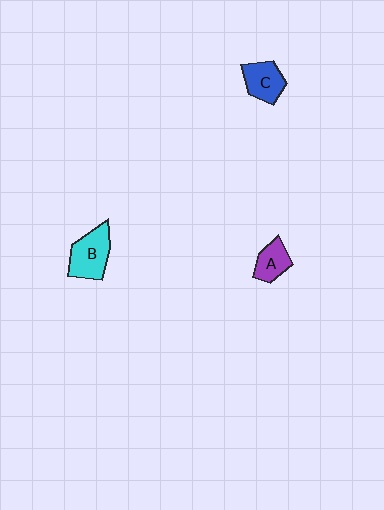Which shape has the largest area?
Shape B (cyan).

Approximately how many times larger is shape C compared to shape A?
Approximately 1.2 times.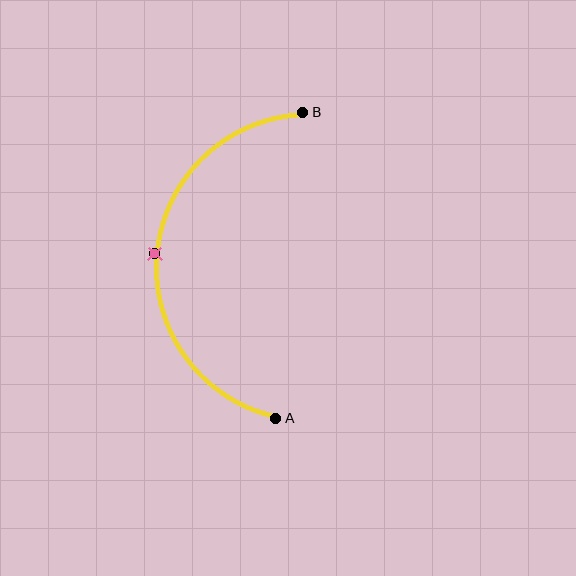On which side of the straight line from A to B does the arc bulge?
The arc bulges to the left of the straight line connecting A and B.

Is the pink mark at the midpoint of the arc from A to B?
Yes. The pink mark lies on the arc at equal arc-length from both A and B — it is the arc midpoint.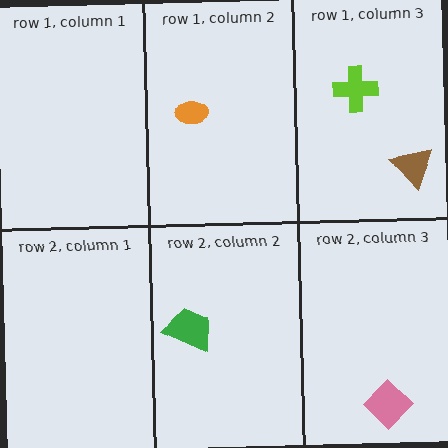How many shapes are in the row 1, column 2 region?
1.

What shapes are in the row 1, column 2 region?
The orange ellipse.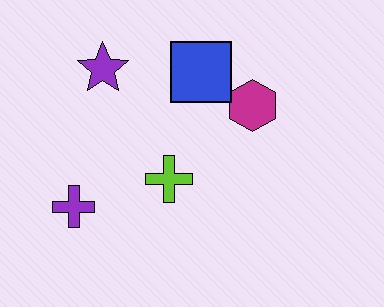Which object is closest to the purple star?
The blue square is closest to the purple star.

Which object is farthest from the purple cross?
The magenta hexagon is farthest from the purple cross.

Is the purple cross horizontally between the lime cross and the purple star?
No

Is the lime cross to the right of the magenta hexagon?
No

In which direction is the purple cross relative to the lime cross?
The purple cross is to the left of the lime cross.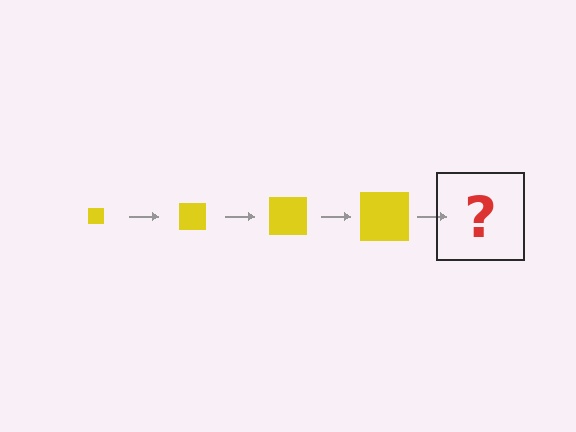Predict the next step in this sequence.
The next step is a yellow square, larger than the previous one.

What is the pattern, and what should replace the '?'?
The pattern is that the square gets progressively larger each step. The '?' should be a yellow square, larger than the previous one.